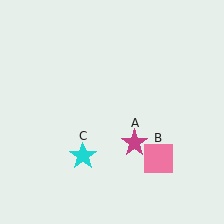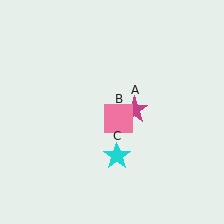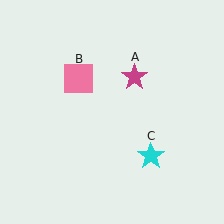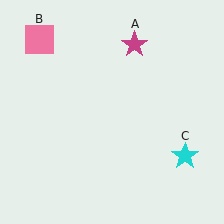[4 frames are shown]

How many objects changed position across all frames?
3 objects changed position: magenta star (object A), pink square (object B), cyan star (object C).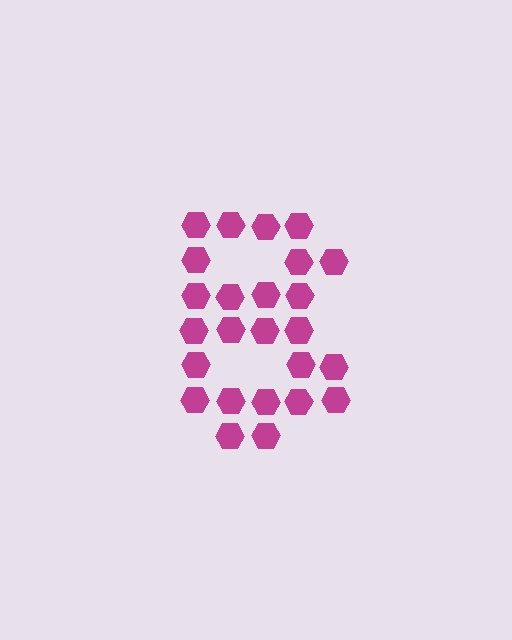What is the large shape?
The large shape is the digit 8.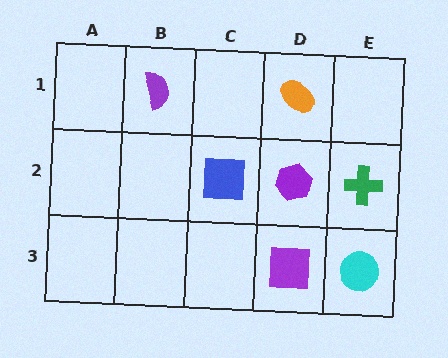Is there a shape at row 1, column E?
No, that cell is empty.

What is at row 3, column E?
A cyan circle.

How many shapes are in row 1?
2 shapes.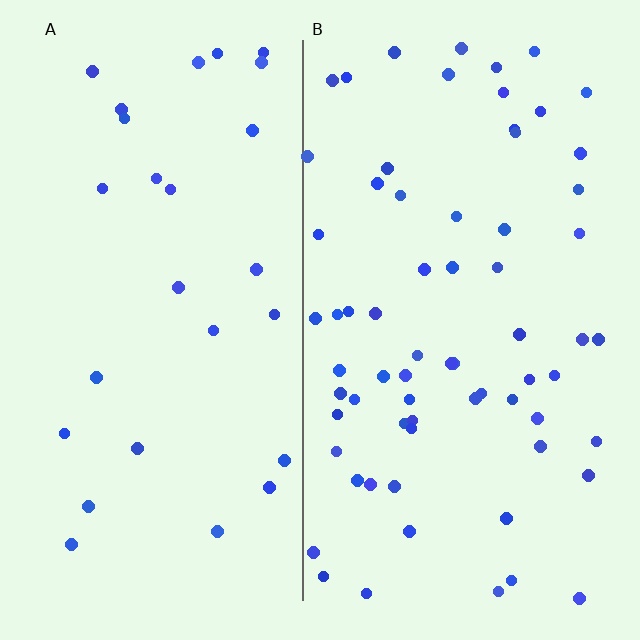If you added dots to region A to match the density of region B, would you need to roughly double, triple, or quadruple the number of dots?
Approximately triple.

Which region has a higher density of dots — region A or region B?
B (the right).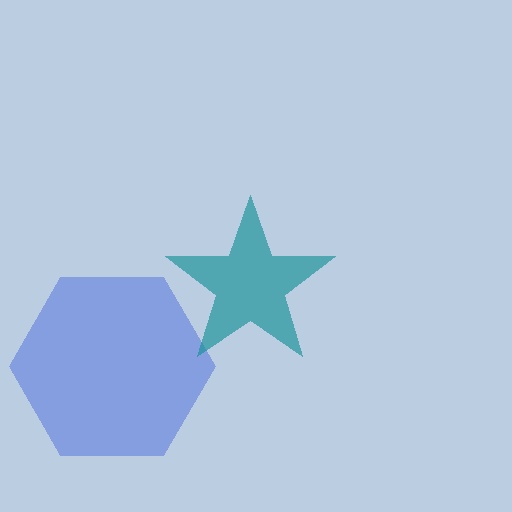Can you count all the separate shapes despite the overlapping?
Yes, there are 2 separate shapes.